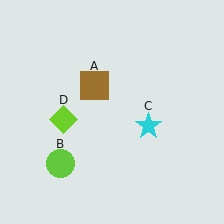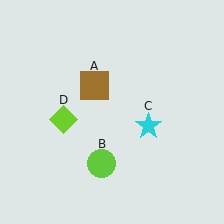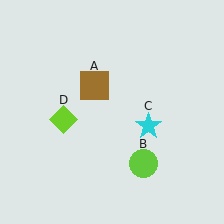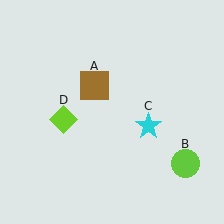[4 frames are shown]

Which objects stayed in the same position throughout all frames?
Brown square (object A) and cyan star (object C) and lime diamond (object D) remained stationary.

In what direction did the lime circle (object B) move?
The lime circle (object B) moved right.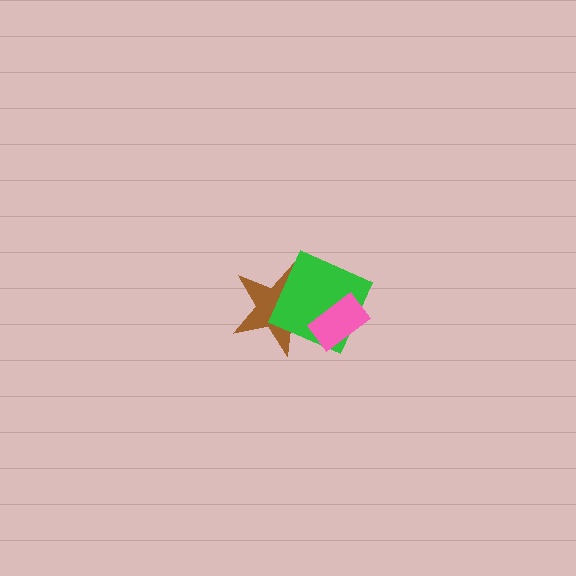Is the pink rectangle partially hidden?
No, no other shape covers it.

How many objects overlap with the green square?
2 objects overlap with the green square.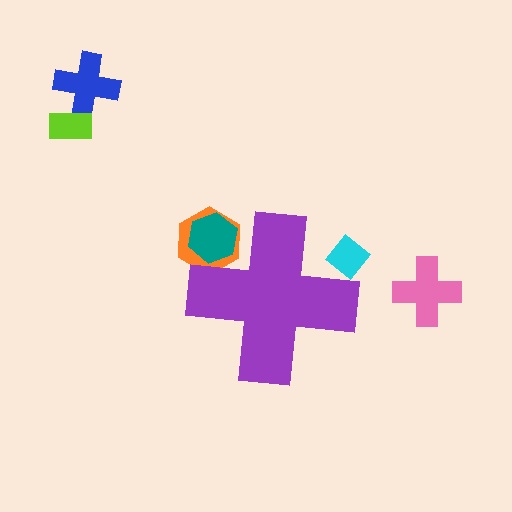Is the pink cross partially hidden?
No, the pink cross is fully visible.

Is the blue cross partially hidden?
No, the blue cross is fully visible.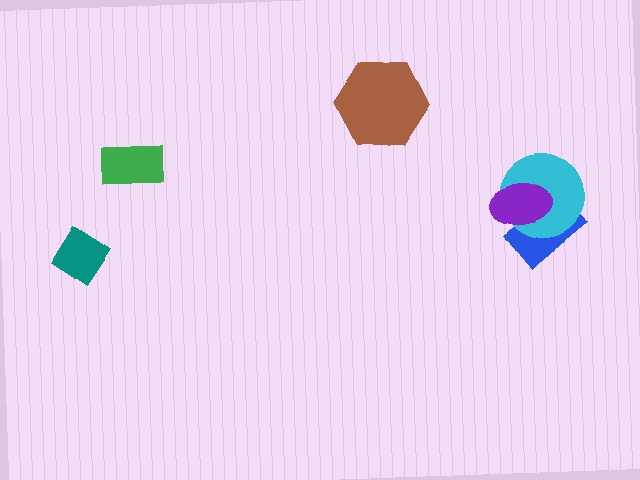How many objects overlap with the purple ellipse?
2 objects overlap with the purple ellipse.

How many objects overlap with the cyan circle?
2 objects overlap with the cyan circle.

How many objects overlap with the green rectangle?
0 objects overlap with the green rectangle.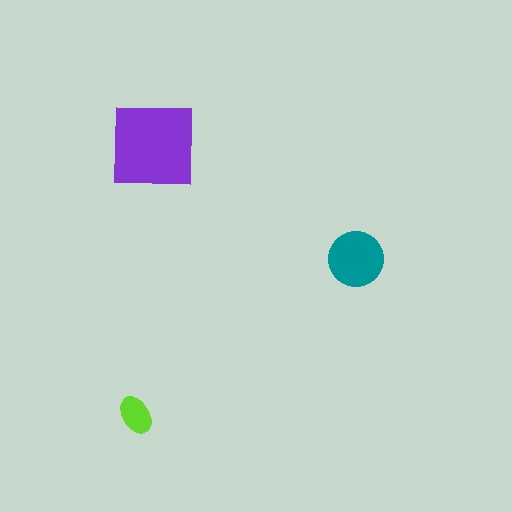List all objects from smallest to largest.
The lime ellipse, the teal circle, the purple square.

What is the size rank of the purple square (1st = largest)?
1st.